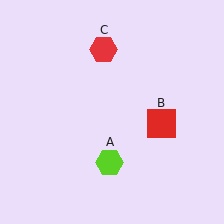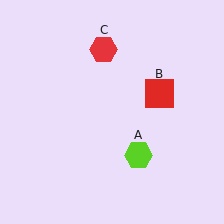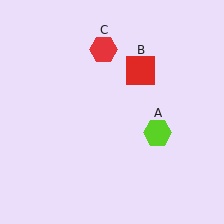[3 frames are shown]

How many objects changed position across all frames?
2 objects changed position: lime hexagon (object A), red square (object B).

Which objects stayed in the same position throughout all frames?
Red hexagon (object C) remained stationary.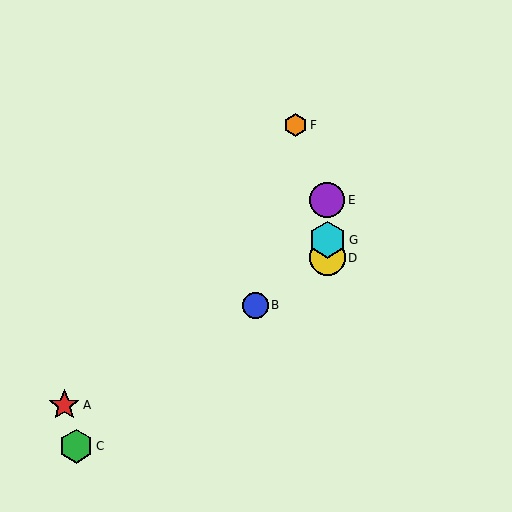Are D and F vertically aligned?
No, D is at x≈327 and F is at x≈295.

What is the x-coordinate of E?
Object E is at x≈327.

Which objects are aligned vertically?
Objects D, E, G are aligned vertically.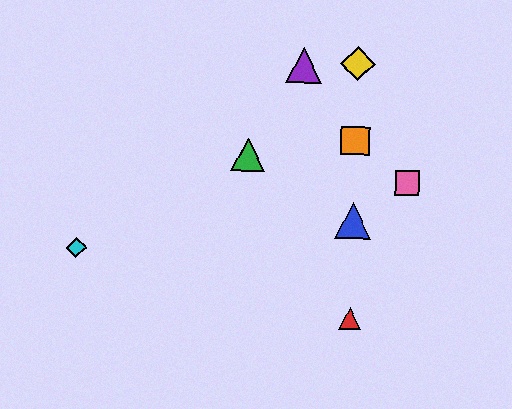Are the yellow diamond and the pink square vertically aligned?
No, the yellow diamond is at x≈358 and the pink square is at x≈408.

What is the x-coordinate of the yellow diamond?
The yellow diamond is at x≈358.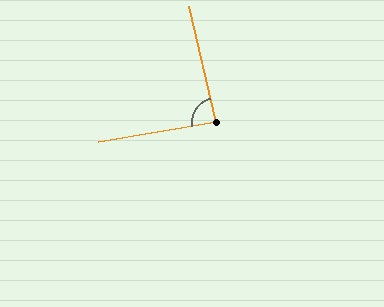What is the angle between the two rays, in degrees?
Approximately 86 degrees.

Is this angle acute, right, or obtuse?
It is approximately a right angle.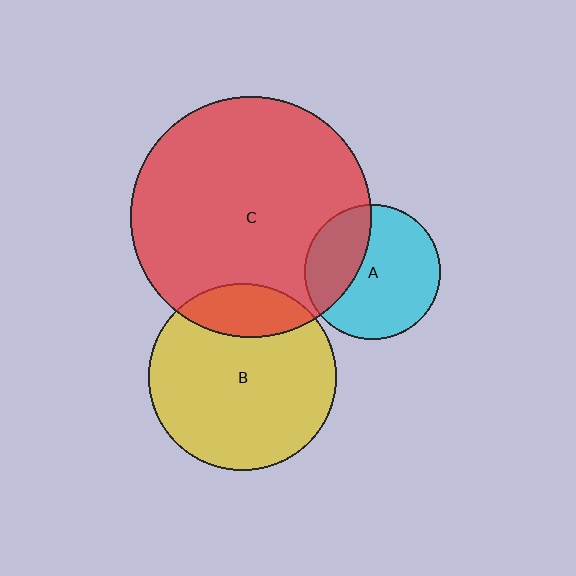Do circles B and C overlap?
Yes.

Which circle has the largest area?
Circle C (red).